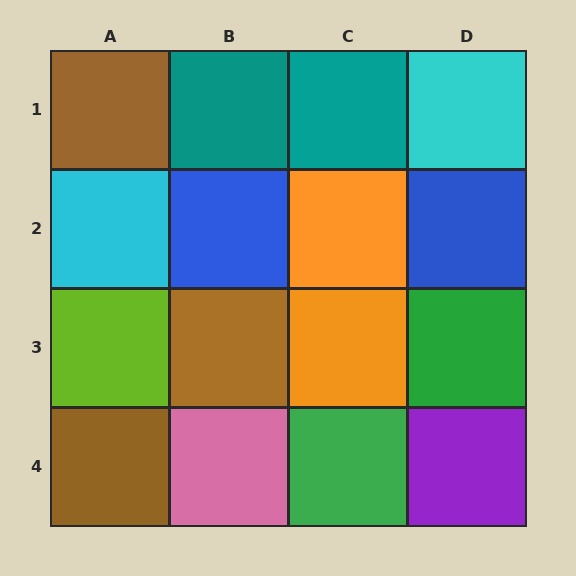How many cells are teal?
2 cells are teal.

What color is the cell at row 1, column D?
Cyan.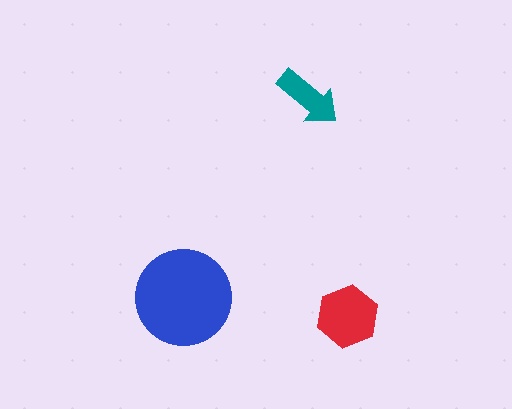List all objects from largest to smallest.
The blue circle, the red hexagon, the teal arrow.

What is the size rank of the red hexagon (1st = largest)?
2nd.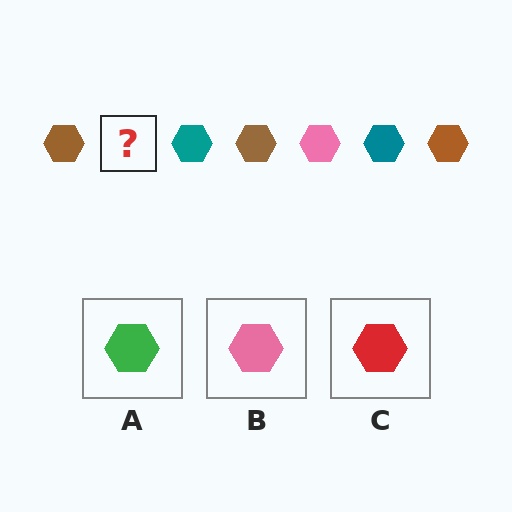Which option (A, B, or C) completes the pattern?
B.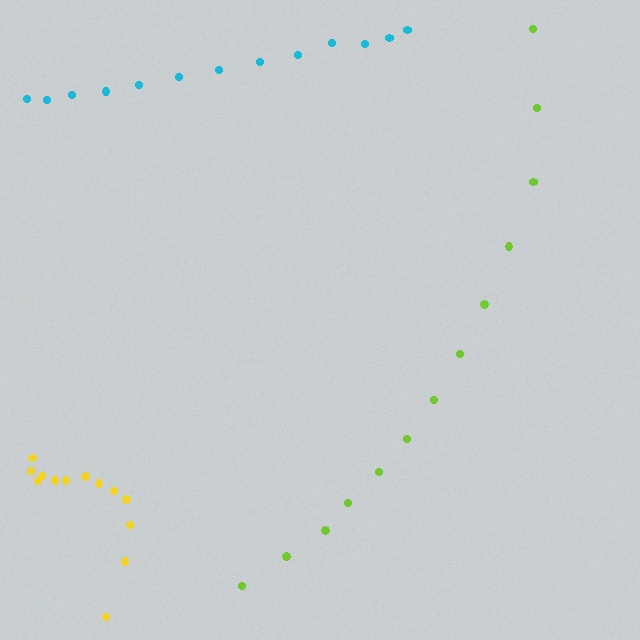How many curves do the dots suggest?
There are 3 distinct paths.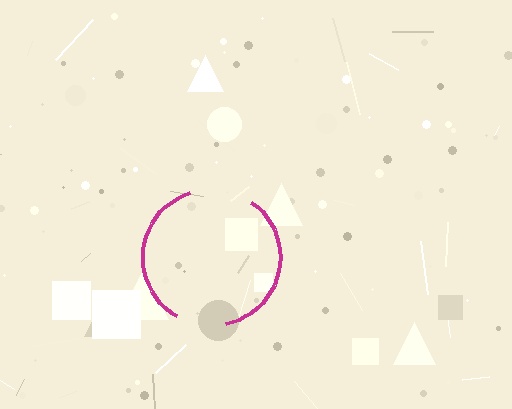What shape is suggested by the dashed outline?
The dashed outline suggests a circle.